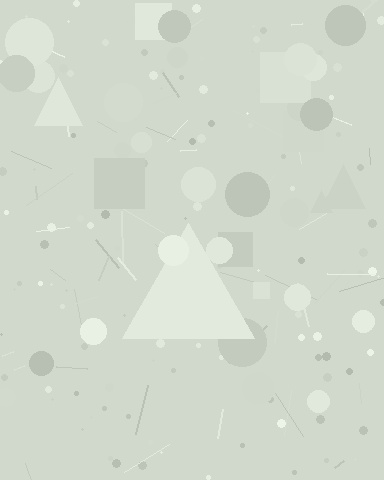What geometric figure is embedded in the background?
A triangle is embedded in the background.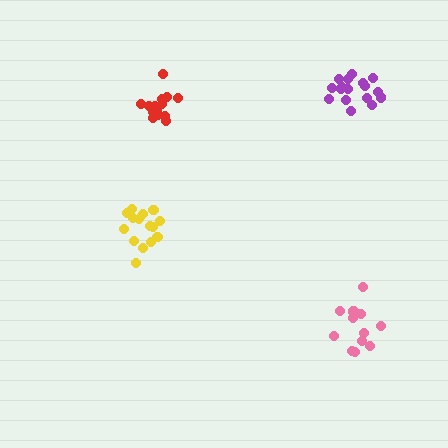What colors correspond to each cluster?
The clusters are colored: red, pink, yellow, purple.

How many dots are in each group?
Group 1: 14 dots, Group 2: 12 dots, Group 3: 16 dots, Group 4: 17 dots (59 total).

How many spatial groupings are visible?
There are 4 spatial groupings.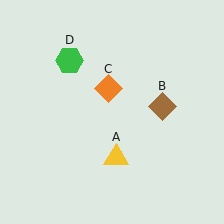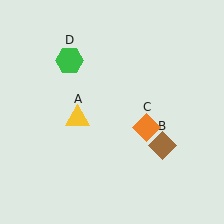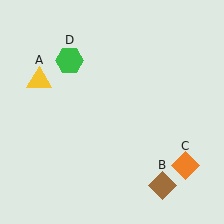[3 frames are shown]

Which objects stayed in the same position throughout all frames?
Green hexagon (object D) remained stationary.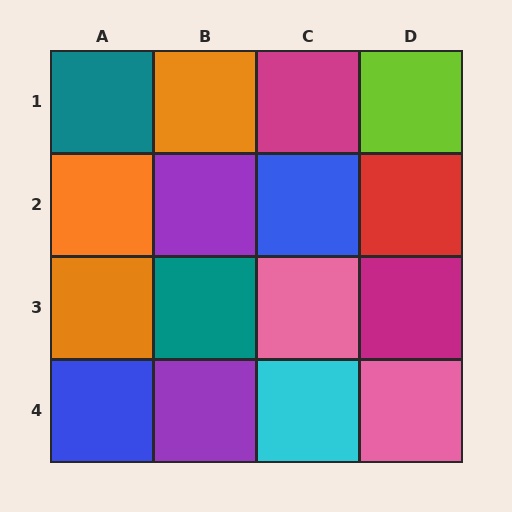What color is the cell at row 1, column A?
Teal.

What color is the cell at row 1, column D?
Lime.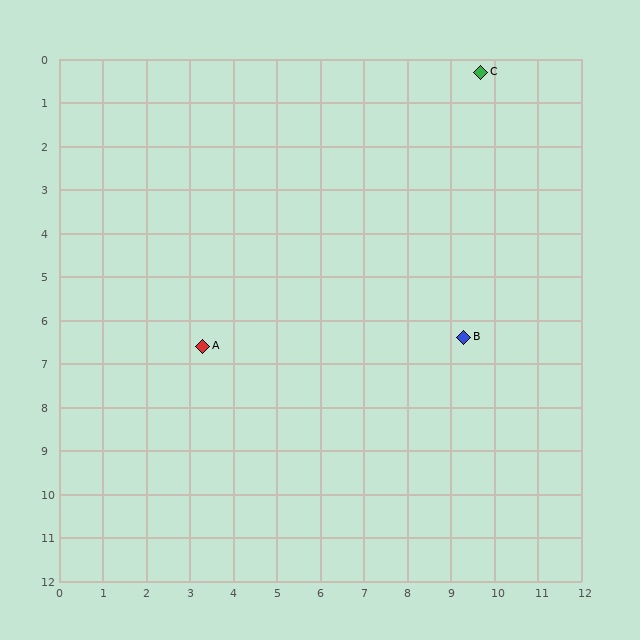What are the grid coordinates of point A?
Point A is at approximately (3.3, 6.6).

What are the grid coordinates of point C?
Point C is at approximately (9.7, 0.3).